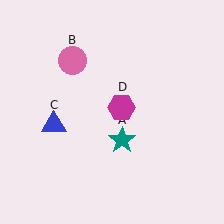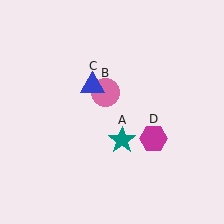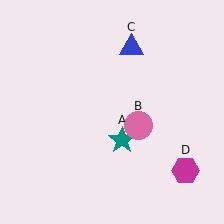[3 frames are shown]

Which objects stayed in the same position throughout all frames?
Teal star (object A) remained stationary.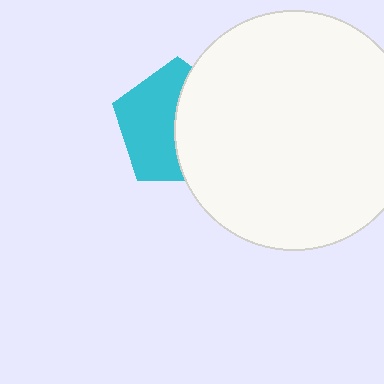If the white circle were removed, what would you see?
You would see the complete cyan pentagon.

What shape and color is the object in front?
The object in front is a white circle.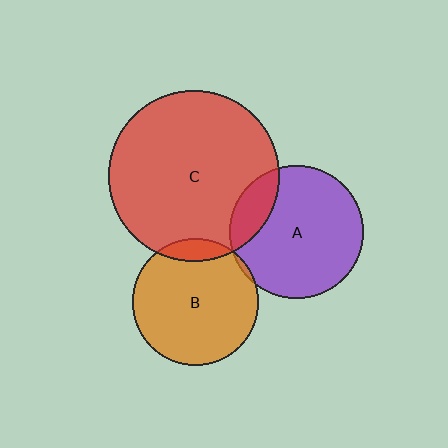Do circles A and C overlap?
Yes.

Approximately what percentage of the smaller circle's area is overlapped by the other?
Approximately 15%.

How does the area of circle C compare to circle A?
Approximately 1.6 times.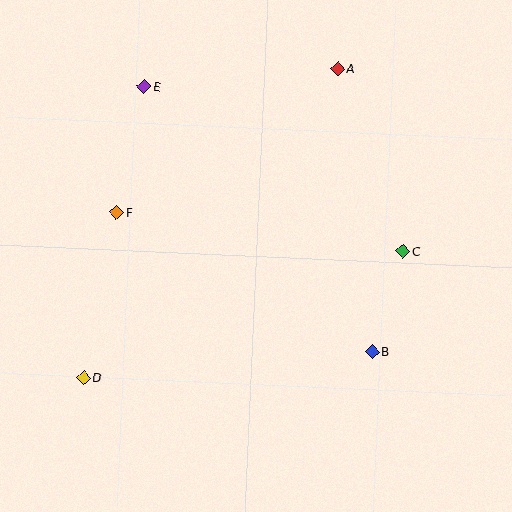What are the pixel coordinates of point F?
Point F is at (116, 213).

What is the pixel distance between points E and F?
The distance between E and F is 129 pixels.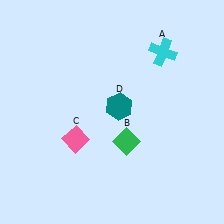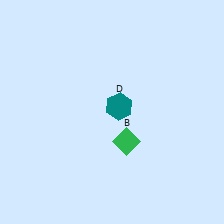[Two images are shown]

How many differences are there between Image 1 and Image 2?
There are 2 differences between the two images.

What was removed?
The cyan cross (A), the pink diamond (C) were removed in Image 2.